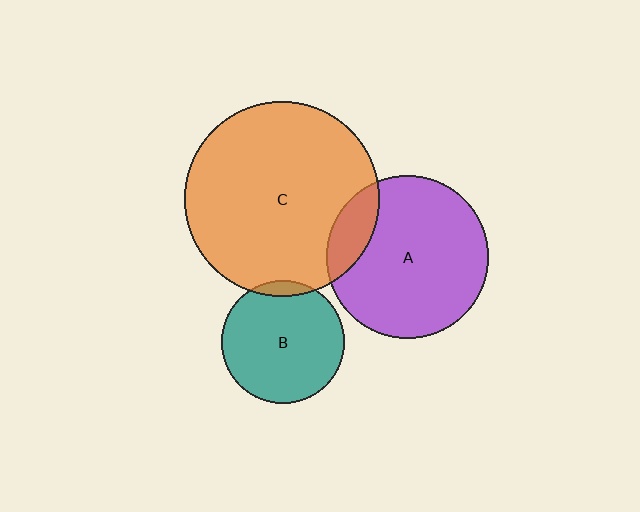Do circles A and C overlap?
Yes.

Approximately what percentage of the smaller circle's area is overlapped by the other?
Approximately 15%.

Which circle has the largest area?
Circle C (orange).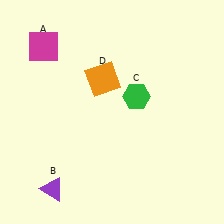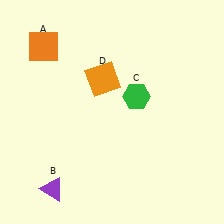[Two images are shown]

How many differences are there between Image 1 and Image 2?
There is 1 difference between the two images.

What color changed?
The square (A) changed from magenta in Image 1 to orange in Image 2.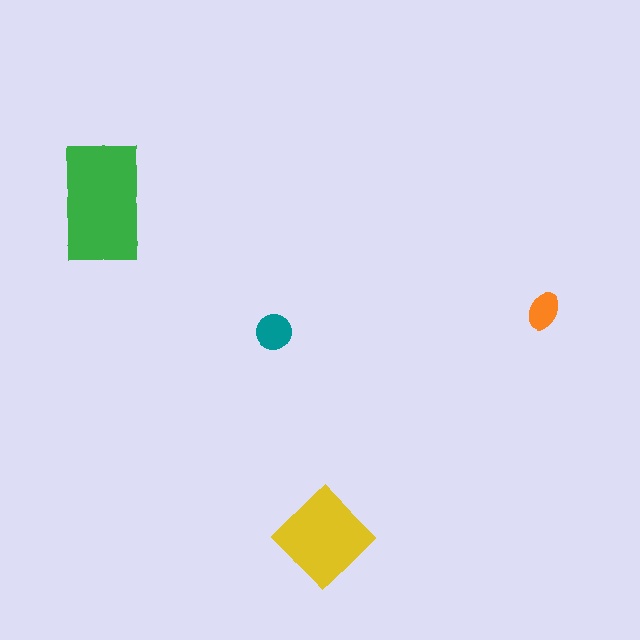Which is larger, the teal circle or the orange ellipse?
The teal circle.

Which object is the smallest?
The orange ellipse.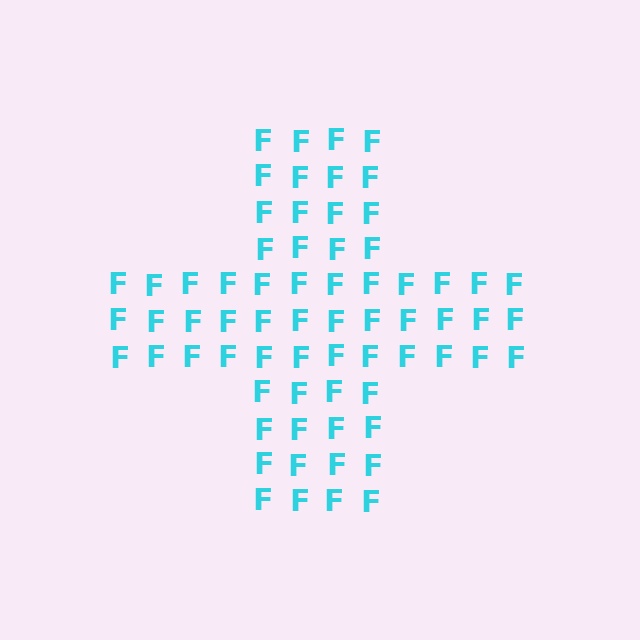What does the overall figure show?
The overall figure shows a cross.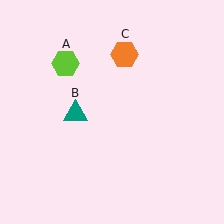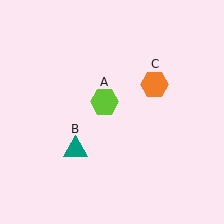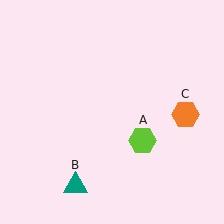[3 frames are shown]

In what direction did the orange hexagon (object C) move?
The orange hexagon (object C) moved down and to the right.